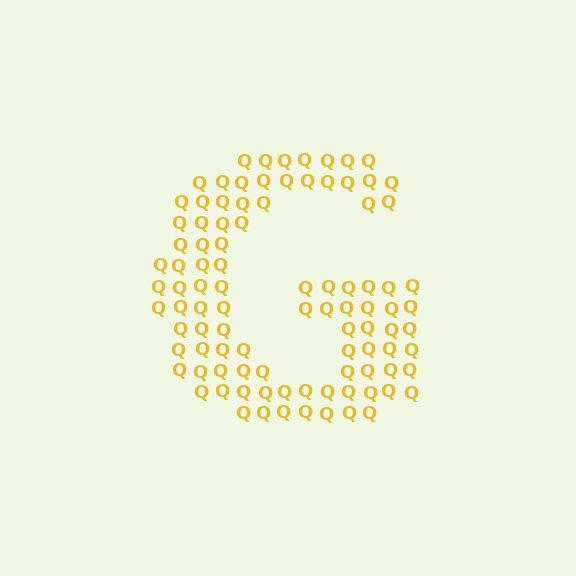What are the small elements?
The small elements are letter Q's.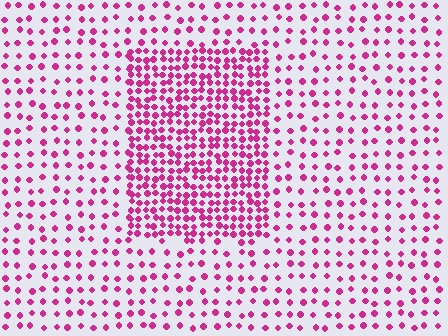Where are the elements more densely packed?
The elements are more densely packed inside the rectangle boundary.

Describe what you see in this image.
The image contains small magenta elements arranged at two different densities. A rectangle-shaped region is visible where the elements are more densely packed than the surrounding area.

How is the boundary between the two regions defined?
The boundary is defined by a change in element density (approximately 2.4x ratio). All elements are the same color, size, and shape.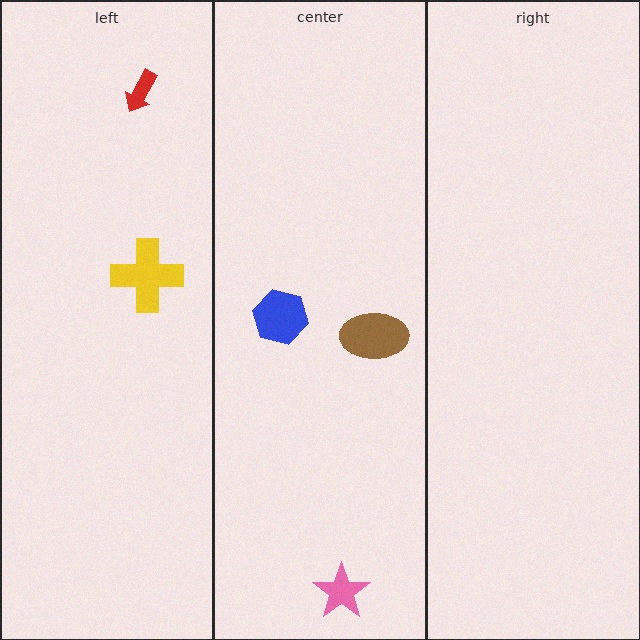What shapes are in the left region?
The red arrow, the yellow cross.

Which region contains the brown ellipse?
The center region.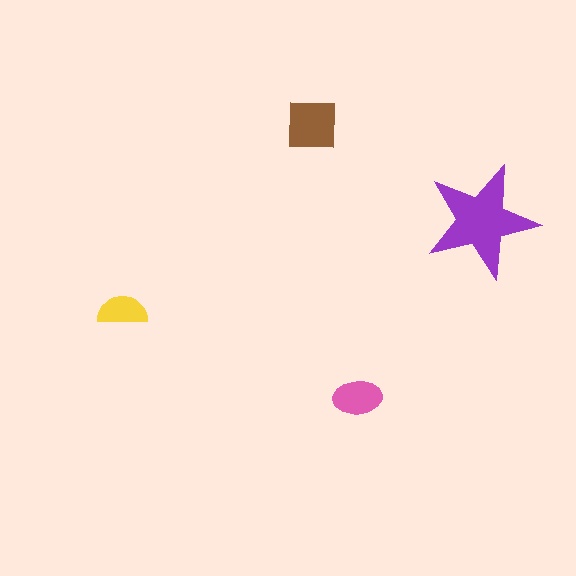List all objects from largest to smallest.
The purple star, the brown square, the pink ellipse, the yellow semicircle.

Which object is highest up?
The brown square is topmost.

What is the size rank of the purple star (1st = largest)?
1st.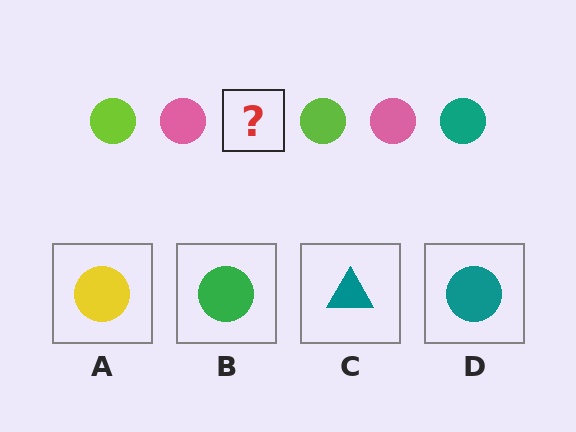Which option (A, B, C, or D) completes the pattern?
D.